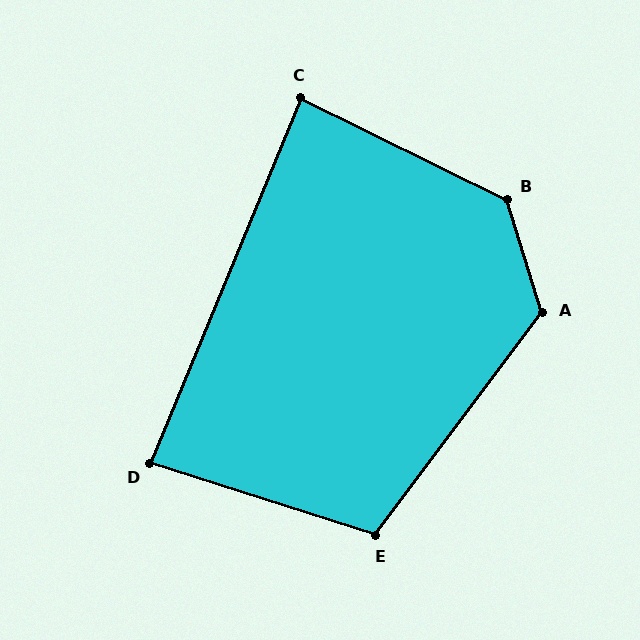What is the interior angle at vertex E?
Approximately 109 degrees (obtuse).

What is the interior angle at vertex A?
Approximately 126 degrees (obtuse).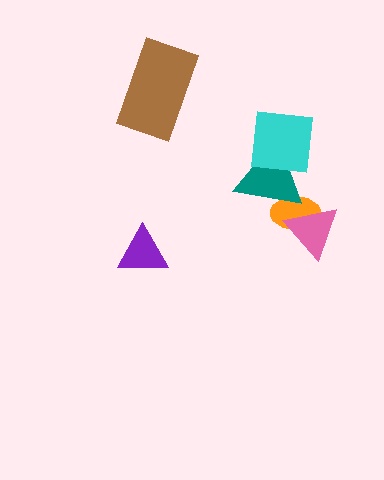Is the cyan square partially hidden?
No, no other shape covers it.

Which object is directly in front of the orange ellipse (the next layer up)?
The teal triangle is directly in front of the orange ellipse.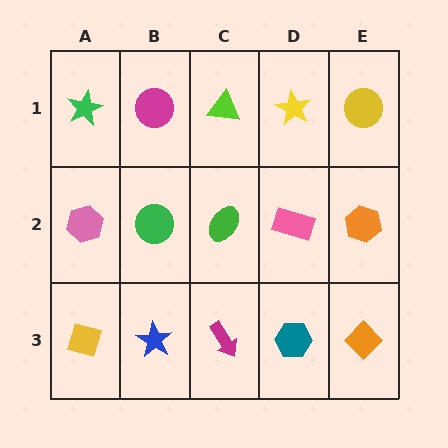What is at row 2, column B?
A green circle.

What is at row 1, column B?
A magenta circle.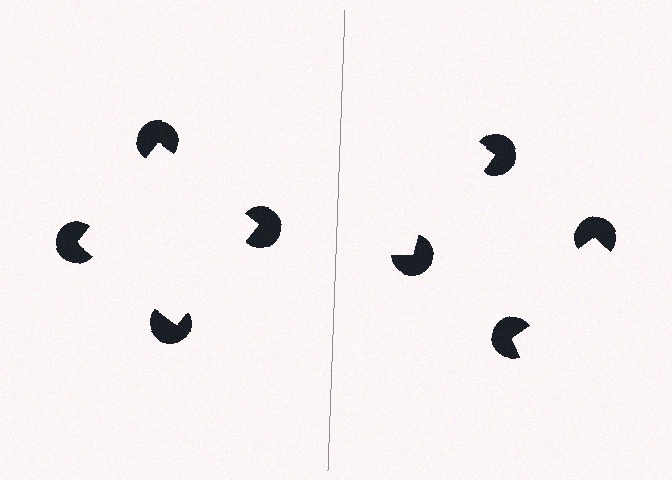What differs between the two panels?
The pac-man discs are positioned identically on both sides; only the wedge orientations differ. On the left they align to a square; on the right they are misaligned.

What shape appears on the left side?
An illusory square.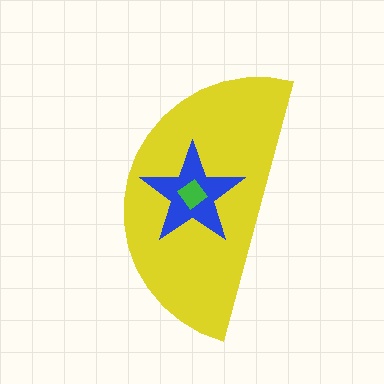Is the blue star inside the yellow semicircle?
Yes.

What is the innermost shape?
The green diamond.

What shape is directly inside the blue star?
The green diamond.